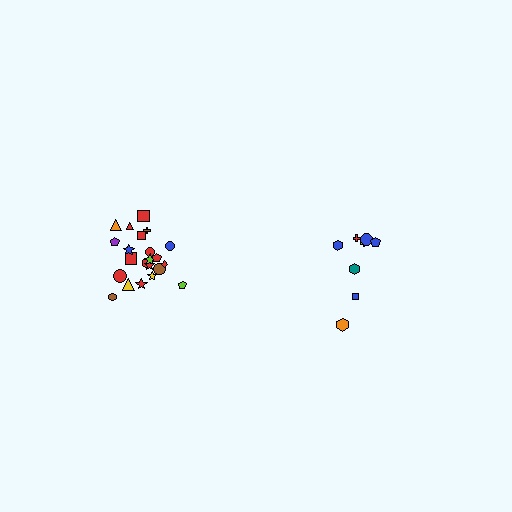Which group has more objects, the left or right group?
The left group.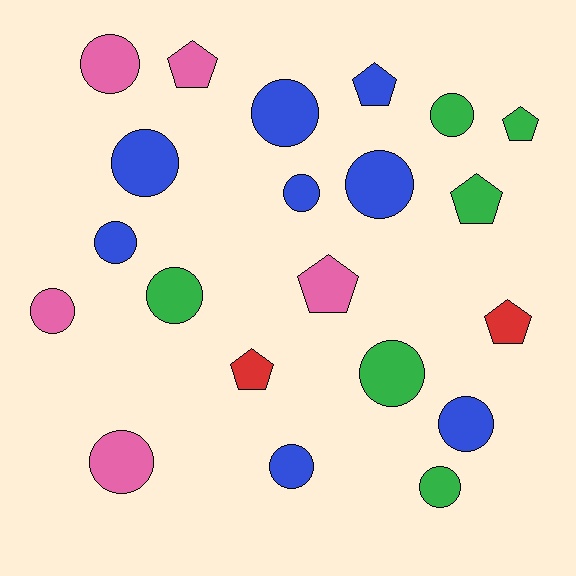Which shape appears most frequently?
Circle, with 14 objects.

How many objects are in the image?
There are 21 objects.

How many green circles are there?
There are 4 green circles.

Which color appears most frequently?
Blue, with 8 objects.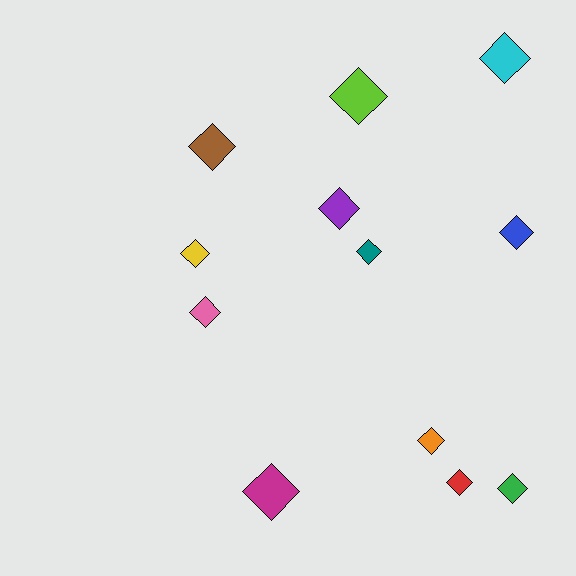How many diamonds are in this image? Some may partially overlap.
There are 12 diamonds.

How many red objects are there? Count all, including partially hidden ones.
There is 1 red object.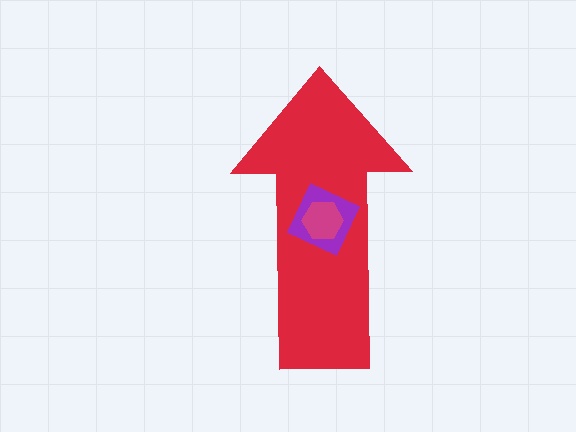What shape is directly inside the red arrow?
The purple square.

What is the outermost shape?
The red arrow.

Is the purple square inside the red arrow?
Yes.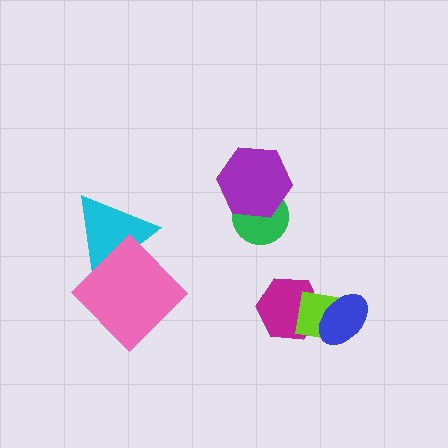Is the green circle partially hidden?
Yes, it is partially covered by another shape.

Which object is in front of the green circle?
The purple hexagon is in front of the green circle.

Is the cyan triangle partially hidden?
Yes, it is partially covered by another shape.